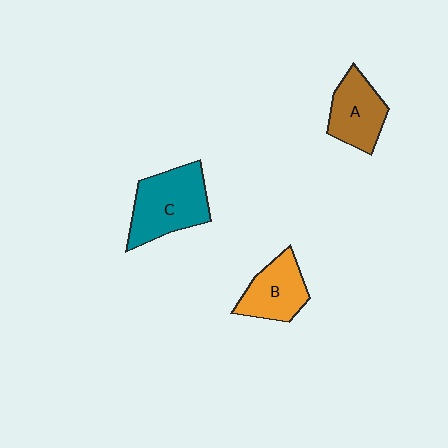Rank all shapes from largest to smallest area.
From largest to smallest: C (teal), A (brown), B (orange).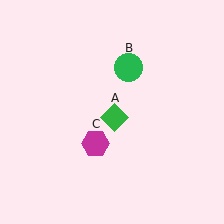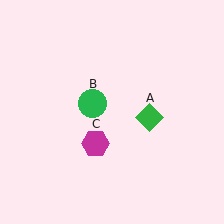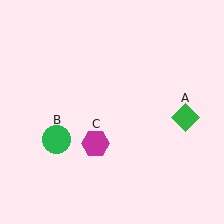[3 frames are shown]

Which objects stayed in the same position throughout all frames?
Magenta hexagon (object C) remained stationary.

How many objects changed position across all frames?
2 objects changed position: green diamond (object A), green circle (object B).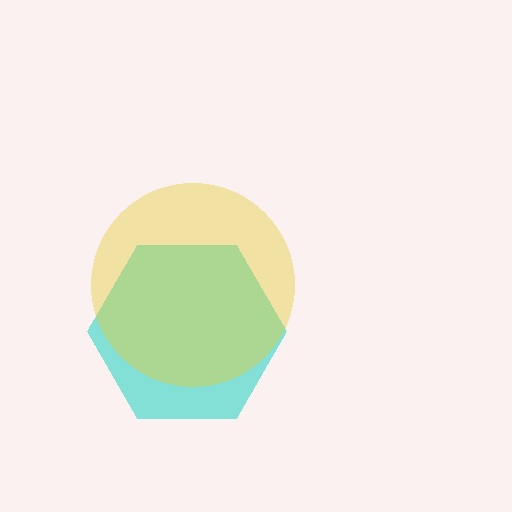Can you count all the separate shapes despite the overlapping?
Yes, there are 2 separate shapes.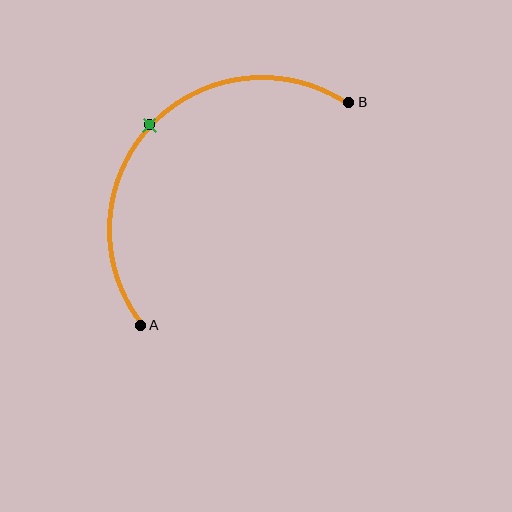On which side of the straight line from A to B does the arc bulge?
The arc bulges above and to the left of the straight line connecting A and B.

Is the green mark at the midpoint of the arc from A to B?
Yes. The green mark lies on the arc at equal arc-length from both A and B — it is the arc midpoint.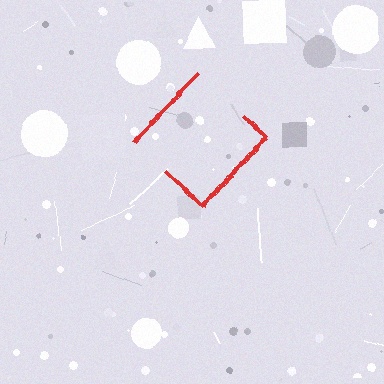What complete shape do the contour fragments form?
The contour fragments form a diamond.